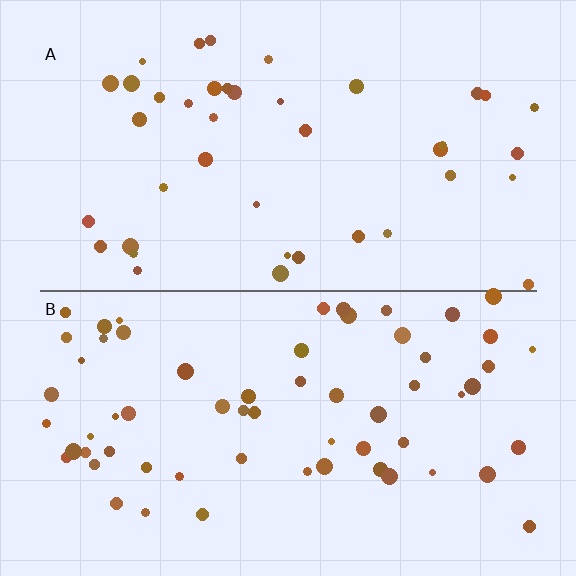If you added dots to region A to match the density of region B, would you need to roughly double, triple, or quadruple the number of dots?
Approximately double.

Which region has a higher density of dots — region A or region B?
B (the bottom).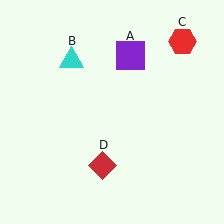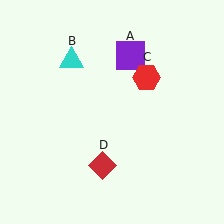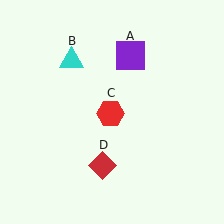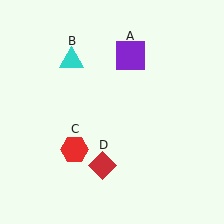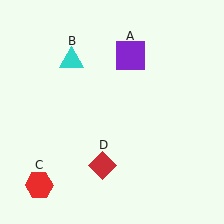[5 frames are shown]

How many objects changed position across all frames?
1 object changed position: red hexagon (object C).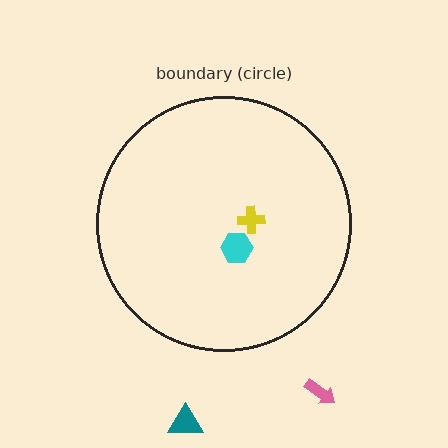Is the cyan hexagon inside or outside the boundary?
Inside.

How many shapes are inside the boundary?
2 inside, 2 outside.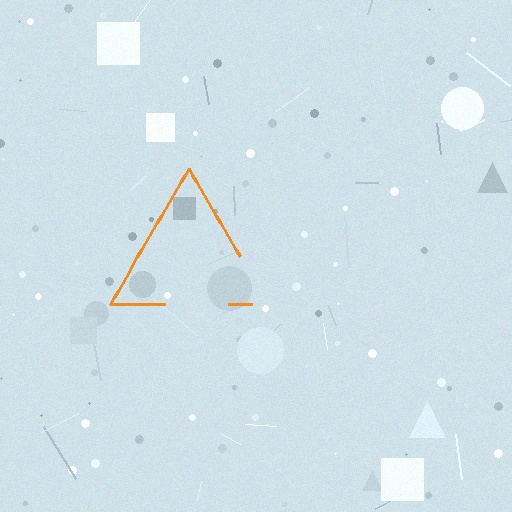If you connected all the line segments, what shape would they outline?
They would outline a triangle.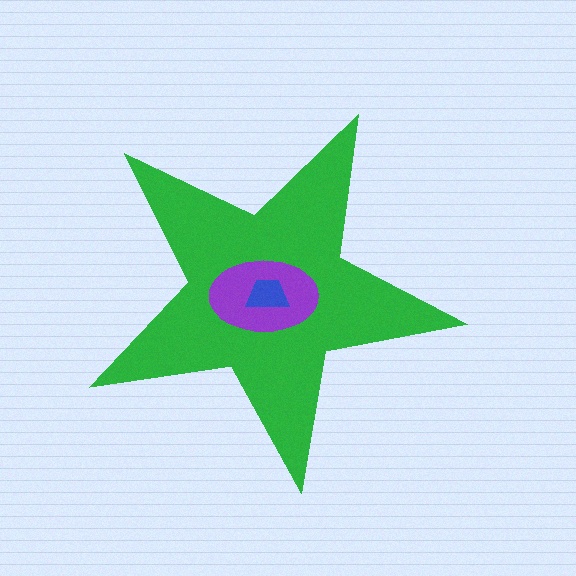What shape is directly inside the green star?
The purple ellipse.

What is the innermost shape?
The blue trapezoid.